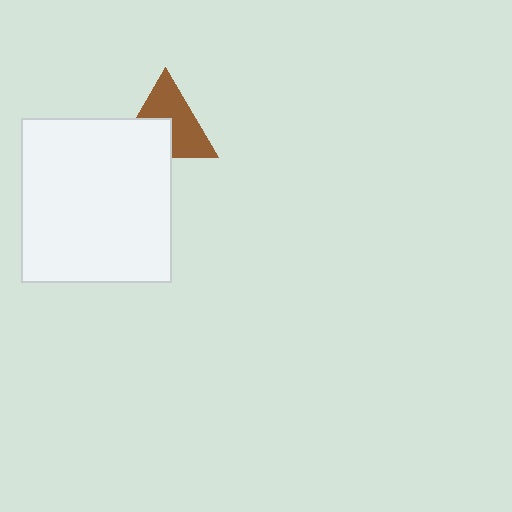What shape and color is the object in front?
The object in front is a white rectangle.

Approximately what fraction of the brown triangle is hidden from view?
Roughly 39% of the brown triangle is hidden behind the white rectangle.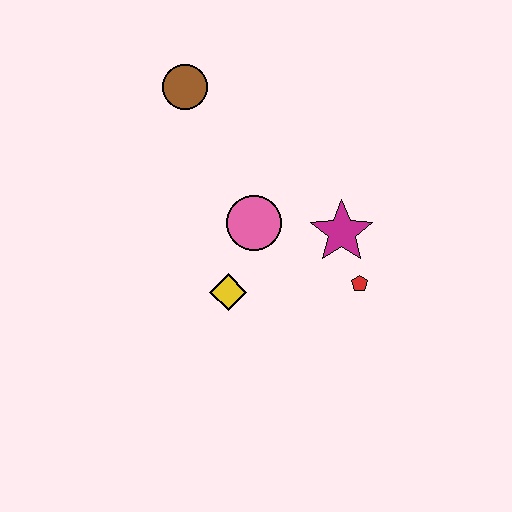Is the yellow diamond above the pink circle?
No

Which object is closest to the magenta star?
The red pentagon is closest to the magenta star.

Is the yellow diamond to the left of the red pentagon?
Yes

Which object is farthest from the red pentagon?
The brown circle is farthest from the red pentagon.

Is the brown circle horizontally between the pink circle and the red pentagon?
No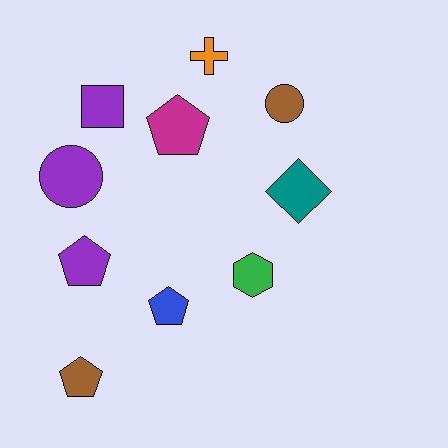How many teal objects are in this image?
There is 1 teal object.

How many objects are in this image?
There are 10 objects.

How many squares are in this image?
There is 1 square.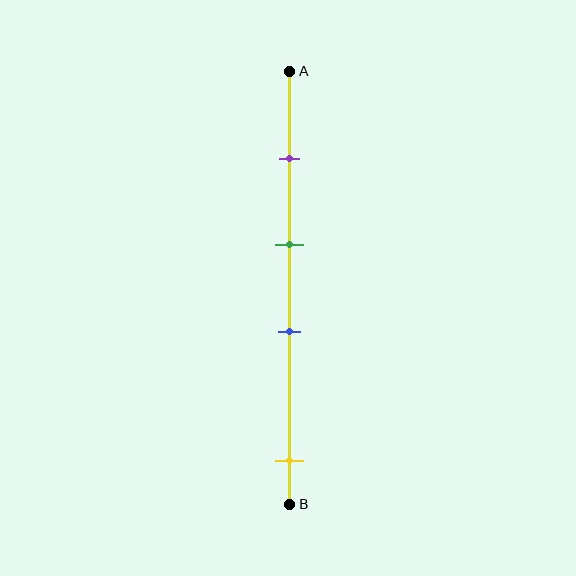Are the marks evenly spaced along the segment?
No, the marks are not evenly spaced.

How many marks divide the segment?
There are 4 marks dividing the segment.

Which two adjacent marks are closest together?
The green and blue marks are the closest adjacent pair.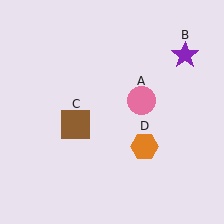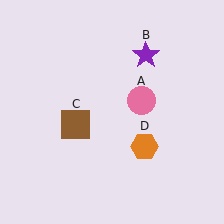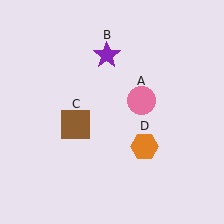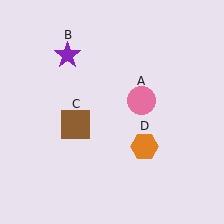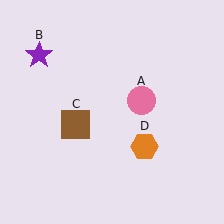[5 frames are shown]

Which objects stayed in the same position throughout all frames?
Pink circle (object A) and brown square (object C) and orange hexagon (object D) remained stationary.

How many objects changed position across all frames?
1 object changed position: purple star (object B).